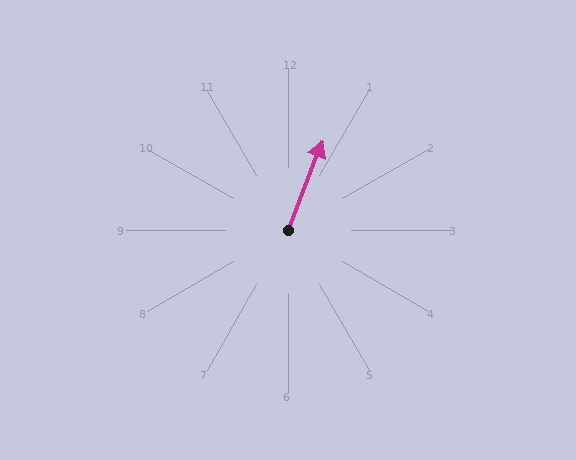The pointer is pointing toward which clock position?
Roughly 1 o'clock.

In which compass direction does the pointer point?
North.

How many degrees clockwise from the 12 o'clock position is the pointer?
Approximately 21 degrees.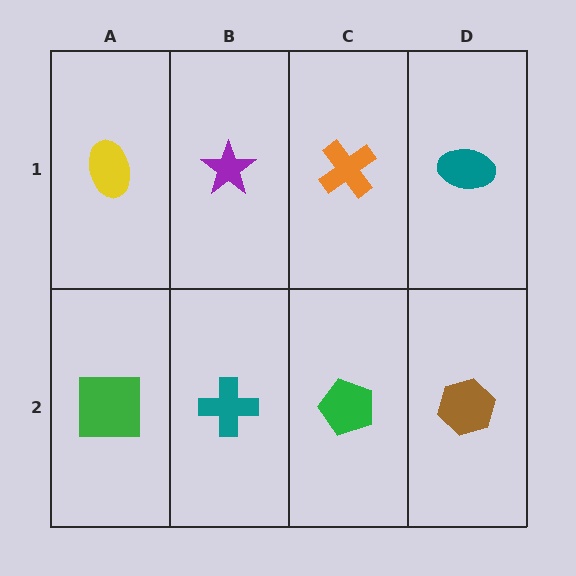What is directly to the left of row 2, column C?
A teal cross.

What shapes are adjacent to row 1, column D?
A brown hexagon (row 2, column D), an orange cross (row 1, column C).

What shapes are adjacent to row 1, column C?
A green pentagon (row 2, column C), a purple star (row 1, column B), a teal ellipse (row 1, column D).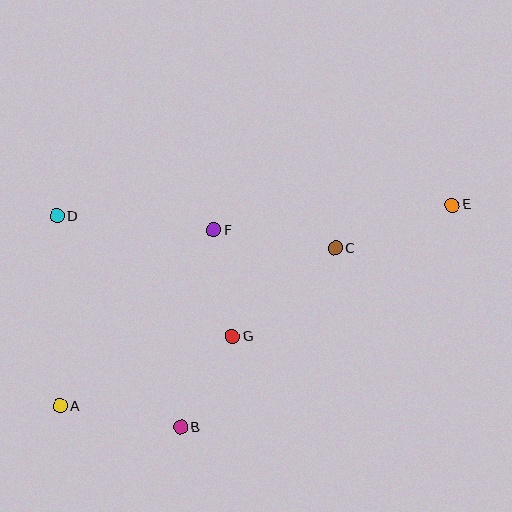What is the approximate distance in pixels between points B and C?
The distance between B and C is approximately 236 pixels.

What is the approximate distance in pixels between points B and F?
The distance between B and F is approximately 200 pixels.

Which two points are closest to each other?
Points B and G are closest to each other.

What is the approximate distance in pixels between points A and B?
The distance between A and B is approximately 123 pixels.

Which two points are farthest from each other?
Points A and E are farthest from each other.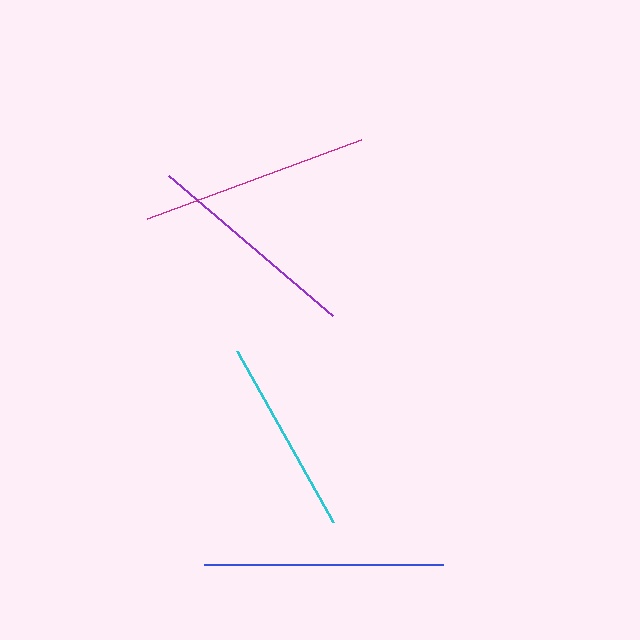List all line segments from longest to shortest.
From longest to shortest: blue, magenta, purple, cyan.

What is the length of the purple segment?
The purple segment is approximately 216 pixels long.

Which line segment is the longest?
The blue line is the longest at approximately 239 pixels.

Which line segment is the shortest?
The cyan line is the shortest at approximately 196 pixels.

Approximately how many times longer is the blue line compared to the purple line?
The blue line is approximately 1.1 times the length of the purple line.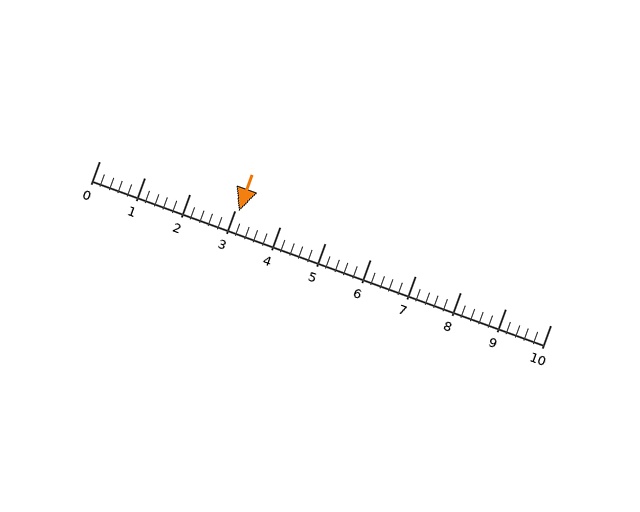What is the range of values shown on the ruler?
The ruler shows values from 0 to 10.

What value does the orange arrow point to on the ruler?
The orange arrow points to approximately 3.1.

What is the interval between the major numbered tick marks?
The major tick marks are spaced 1 units apart.